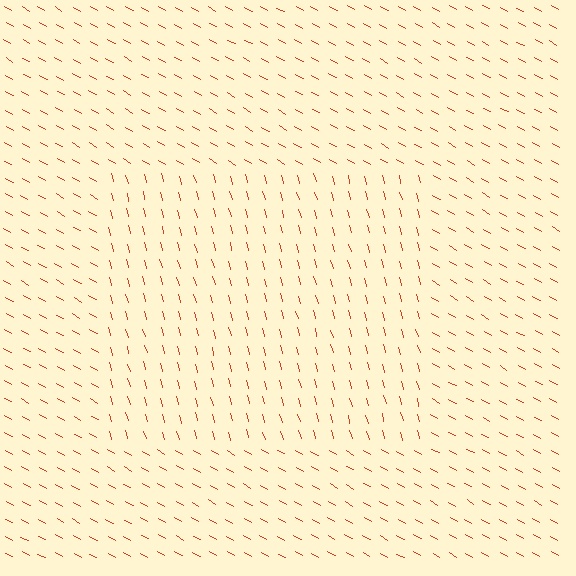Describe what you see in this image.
The image is filled with small red line segments. A rectangle region in the image has lines oriented differently from the surrounding lines, creating a visible texture boundary.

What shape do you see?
I see a rectangle.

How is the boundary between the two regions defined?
The boundary is defined purely by a change in line orientation (approximately 45 degrees difference). All lines are the same color and thickness.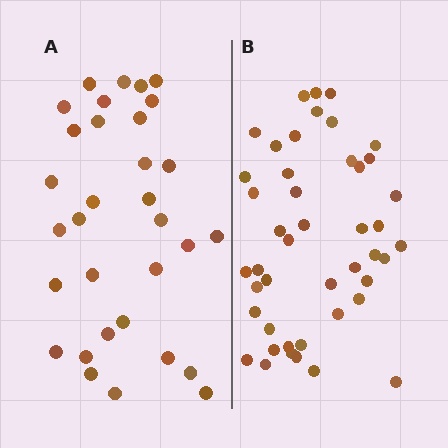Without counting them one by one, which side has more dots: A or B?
Region B (the right region) has more dots.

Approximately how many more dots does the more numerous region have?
Region B has approximately 15 more dots than region A.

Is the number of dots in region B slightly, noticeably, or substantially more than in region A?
Region B has noticeably more, but not dramatically so. The ratio is roughly 1.4 to 1.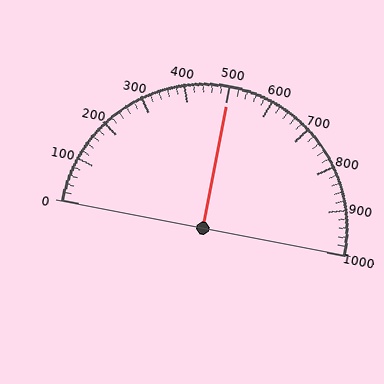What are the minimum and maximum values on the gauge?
The gauge ranges from 0 to 1000.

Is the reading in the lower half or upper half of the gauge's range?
The reading is in the upper half of the range (0 to 1000).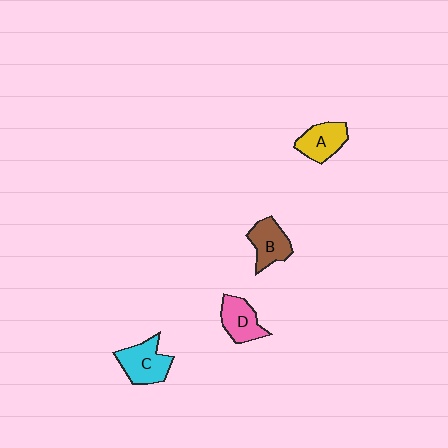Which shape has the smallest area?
Shape D (pink).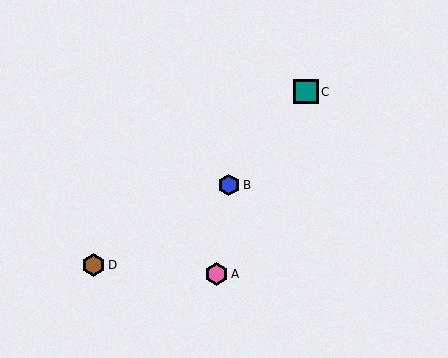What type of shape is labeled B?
Shape B is a blue hexagon.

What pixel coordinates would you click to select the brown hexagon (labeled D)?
Click at (93, 265) to select the brown hexagon D.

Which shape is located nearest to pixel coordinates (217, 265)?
The pink hexagon (labeled A) at (216, 274) is nearest to that location.